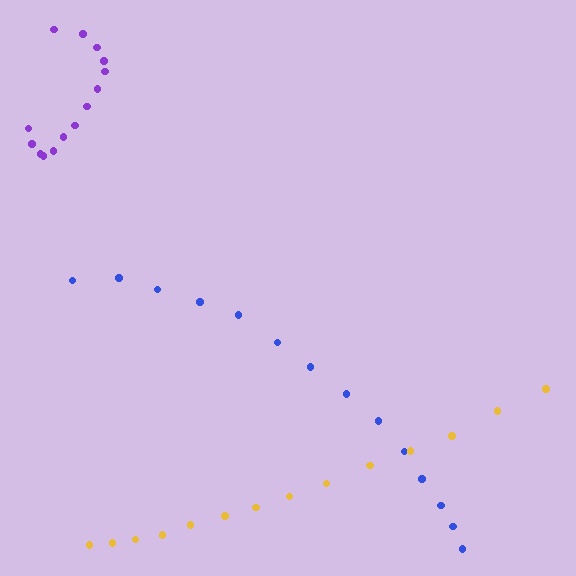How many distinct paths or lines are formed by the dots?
There are 3 distinct paths.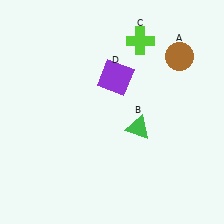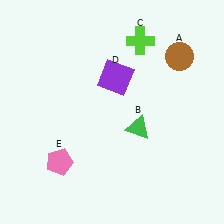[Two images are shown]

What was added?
A pink pentagon (E) was added in Image 2.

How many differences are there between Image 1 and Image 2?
There is 1 difference between the two images.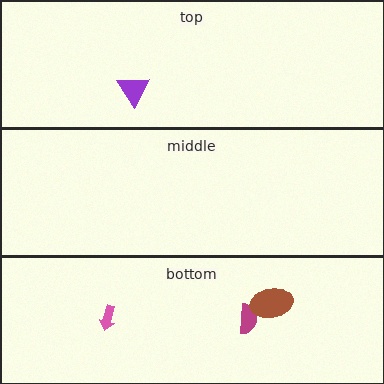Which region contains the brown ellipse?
The bottom region.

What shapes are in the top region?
The purple triangle.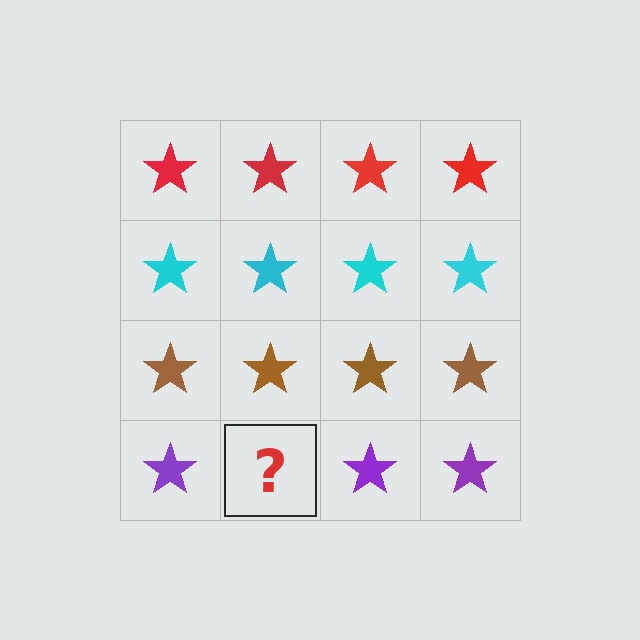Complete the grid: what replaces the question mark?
The question mark should be replaced with a purple star.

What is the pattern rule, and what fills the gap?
The rule is that each row has a consistent color. The gap should be filled with a purple star.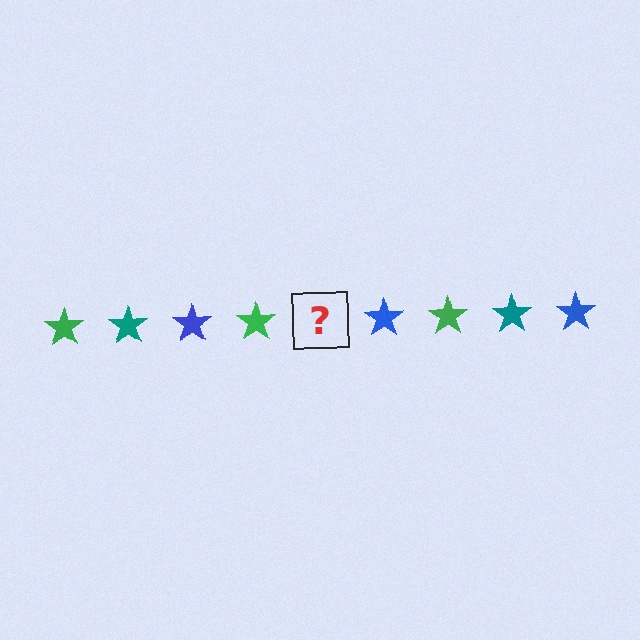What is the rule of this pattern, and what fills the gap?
The rule is that the pattern cycles through green, teal, blue stars. The gap should be filled with a teal star.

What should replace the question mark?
The question mark should be replaced with a teal star.